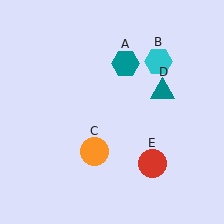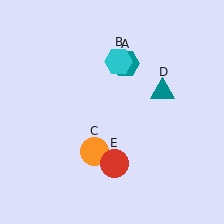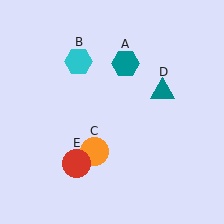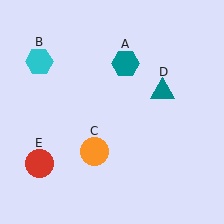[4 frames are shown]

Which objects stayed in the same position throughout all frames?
Teal hexagon (object A) and orange circle (object C) and teal triangle (object D) remained stationary.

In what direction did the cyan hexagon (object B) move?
The cyan hexagon (object B) moved left.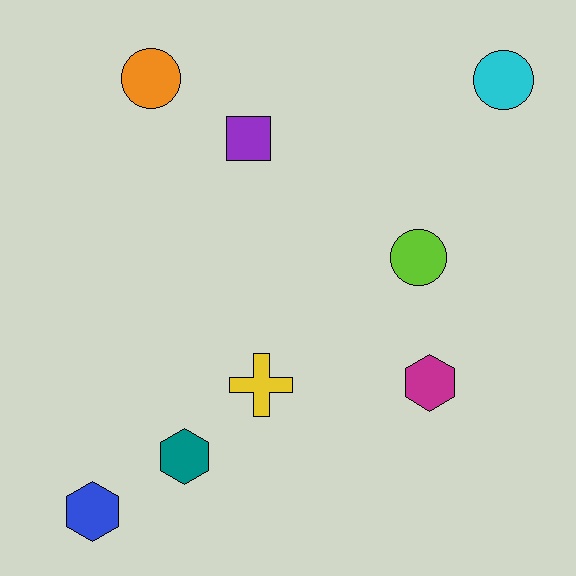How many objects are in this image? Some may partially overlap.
There are 8 objects.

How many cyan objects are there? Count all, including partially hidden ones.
There is 1 cyan object.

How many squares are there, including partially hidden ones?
There is 1 square.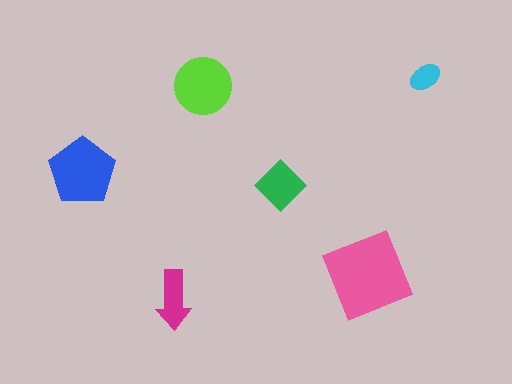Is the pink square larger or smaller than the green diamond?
Larger.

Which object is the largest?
The pink square.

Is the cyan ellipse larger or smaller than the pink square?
Smaller.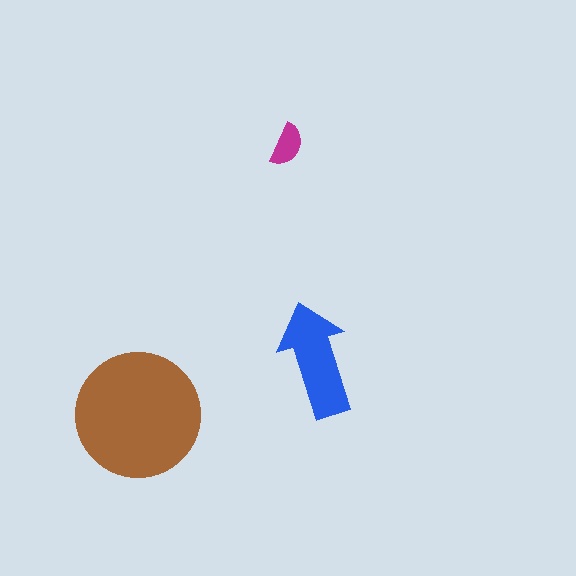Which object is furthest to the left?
The brown circle is leftmost.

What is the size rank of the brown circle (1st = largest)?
1st.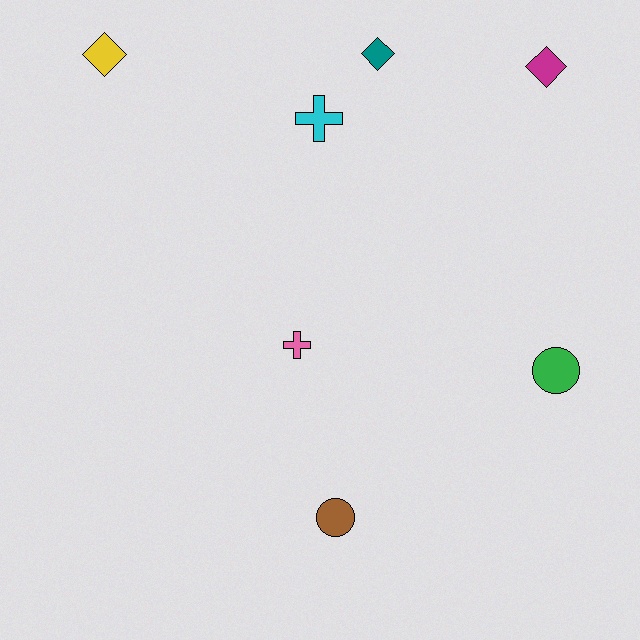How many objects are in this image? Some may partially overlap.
There are 7 objects.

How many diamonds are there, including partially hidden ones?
There are 3 diamonds.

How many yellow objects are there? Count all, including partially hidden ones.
There is 1 yellow object.